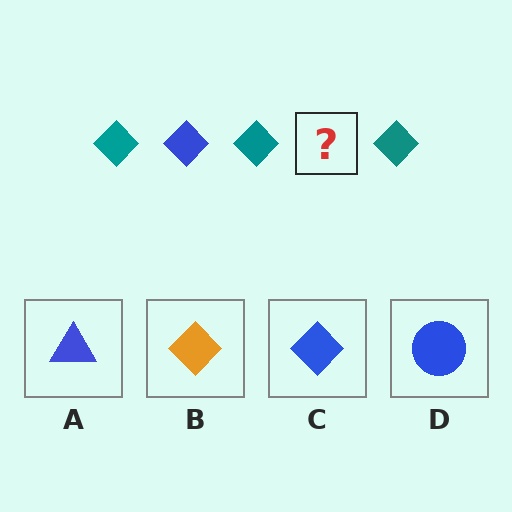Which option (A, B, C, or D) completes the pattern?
C.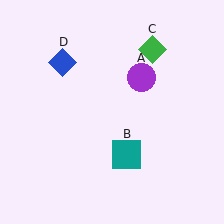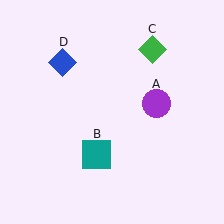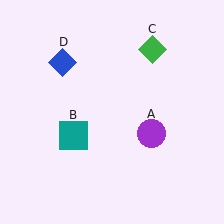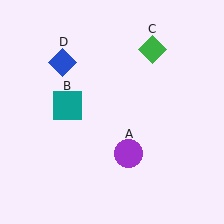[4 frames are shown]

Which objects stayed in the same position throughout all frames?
Green diamond (object C) and blue diamond (object D) remained stationary.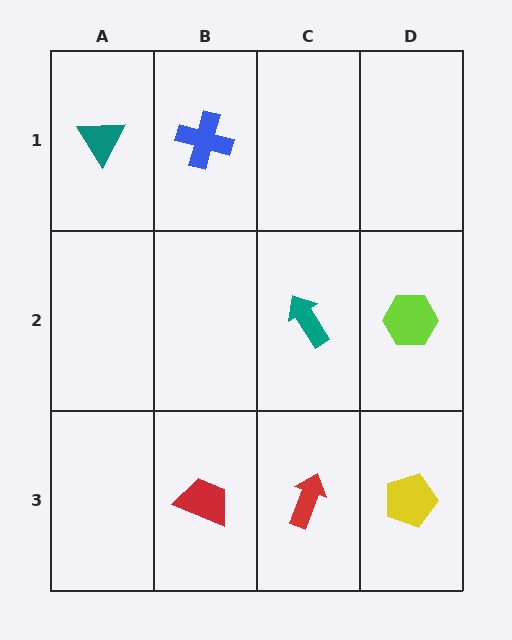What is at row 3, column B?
A red trapezoid.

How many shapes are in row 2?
2 shapes.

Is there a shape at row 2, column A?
No, that cell is empty.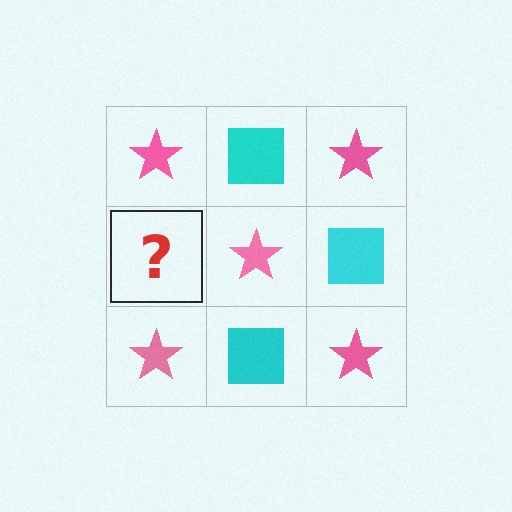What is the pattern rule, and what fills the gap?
The rule is that it alternates pink star and cyan square in a checkerboard pattern. The gap should be filled with a cyan square.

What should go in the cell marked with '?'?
The missing cell should contain a cyan square.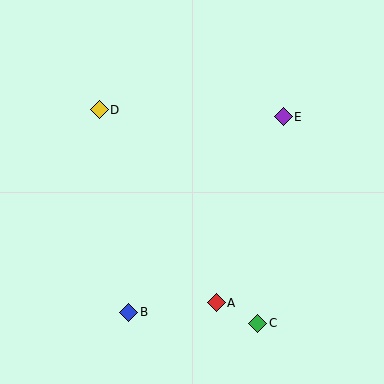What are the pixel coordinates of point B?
Point B is at (129, 312).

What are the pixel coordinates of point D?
Point D is at (99, 110).